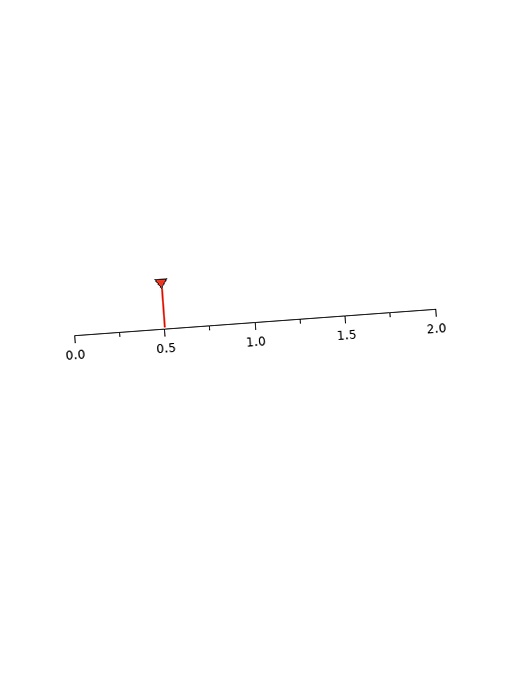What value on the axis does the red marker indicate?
The marker indicates approximately 0.5.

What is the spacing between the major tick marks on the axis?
The major ticks are spaced 0.5 apart.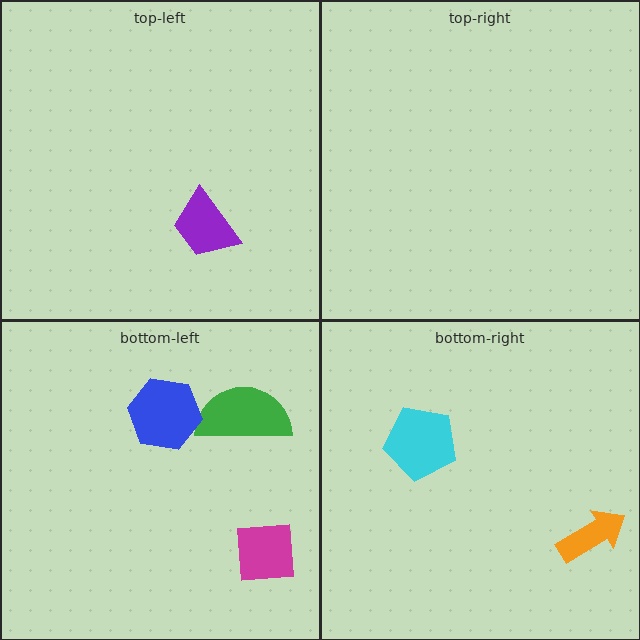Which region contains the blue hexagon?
The bottom-left region.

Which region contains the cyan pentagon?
The bottom-right region.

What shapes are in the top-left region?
The purple trapezoid.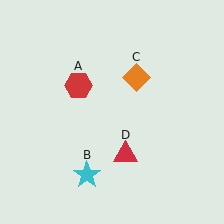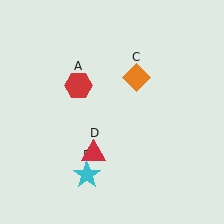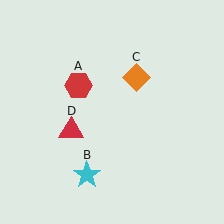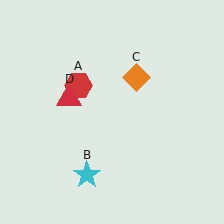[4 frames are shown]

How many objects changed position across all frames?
1 object changed position: red triangle (object D).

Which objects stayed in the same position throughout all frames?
Red hexagon (object A) and cyan star (object B) and orange diamond (object C) remained stationary.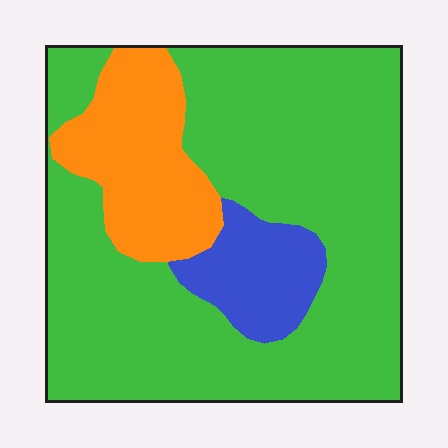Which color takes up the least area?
Blue, at roughly 10%.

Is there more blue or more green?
Green.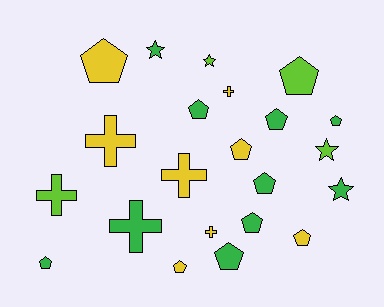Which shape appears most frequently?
Pentagon, with 12 objects.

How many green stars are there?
There are 2 green stars.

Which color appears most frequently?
Green, with 10 objects.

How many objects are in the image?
There are 22 objects.